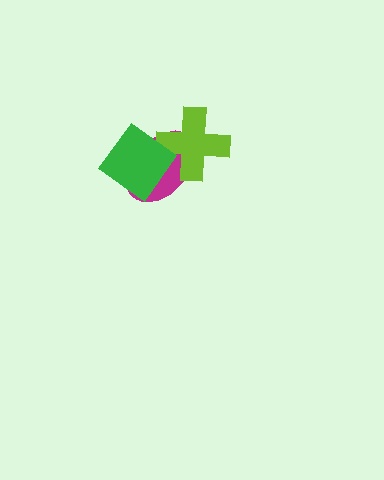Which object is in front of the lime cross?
The green diamond is in front of the lime cross.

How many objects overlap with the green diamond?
2 objects overlap with the green diamond.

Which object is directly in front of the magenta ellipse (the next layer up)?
The lime cross is directly in front of the magenta ellipse.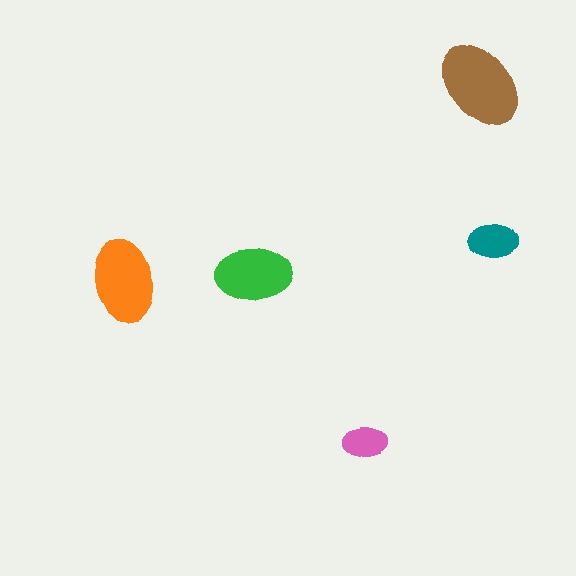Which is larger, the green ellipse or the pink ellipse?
The green one.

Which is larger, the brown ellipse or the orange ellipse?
The brown one.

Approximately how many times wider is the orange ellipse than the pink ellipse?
About 2 times wider.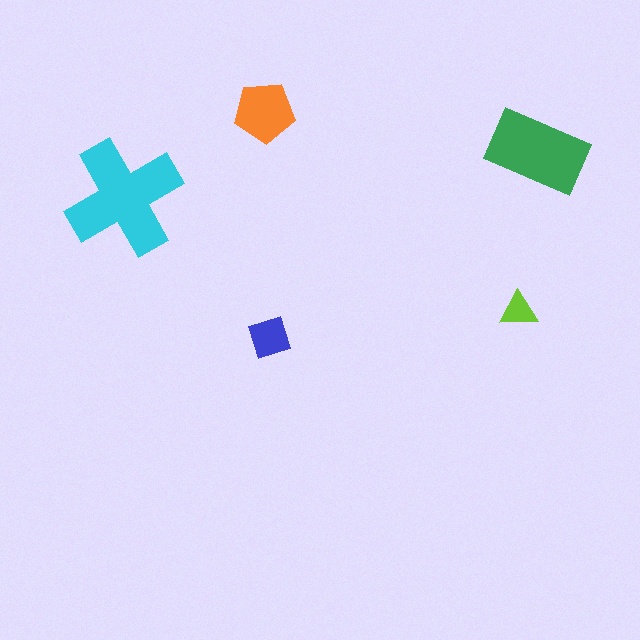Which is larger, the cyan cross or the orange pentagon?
The cyan cross.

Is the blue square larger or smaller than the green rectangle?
Smaller.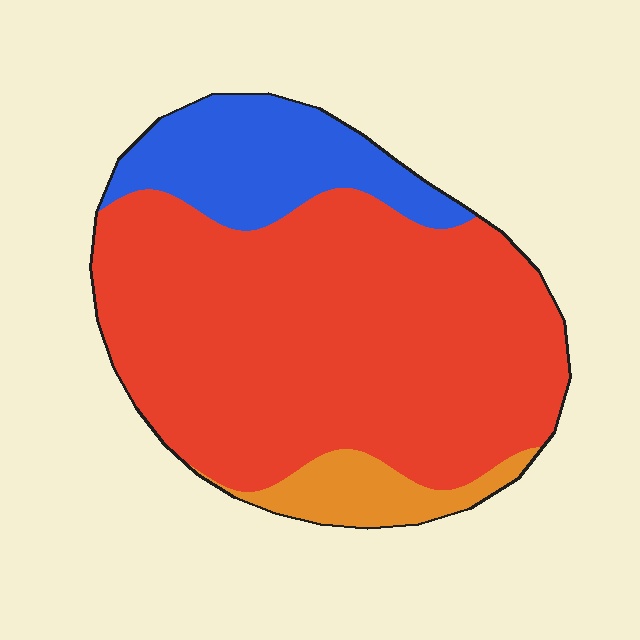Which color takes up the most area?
Red, at roughly 75%.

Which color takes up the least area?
Orange, at roughly 10%.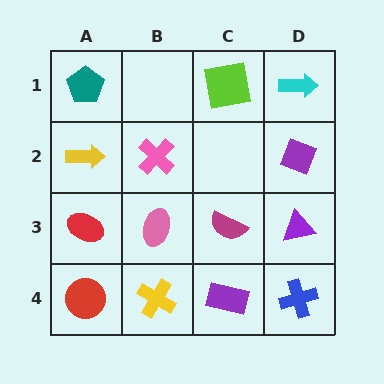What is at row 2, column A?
A yellow arrow.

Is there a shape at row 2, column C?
No, that cell is empty.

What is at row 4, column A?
A red circle.